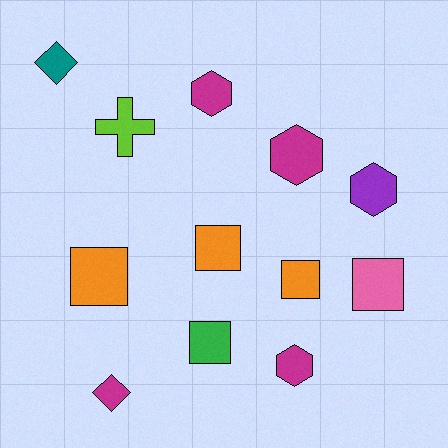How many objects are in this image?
There are 12 objects.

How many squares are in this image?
There are 5 squares.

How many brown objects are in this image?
There are no brown objects.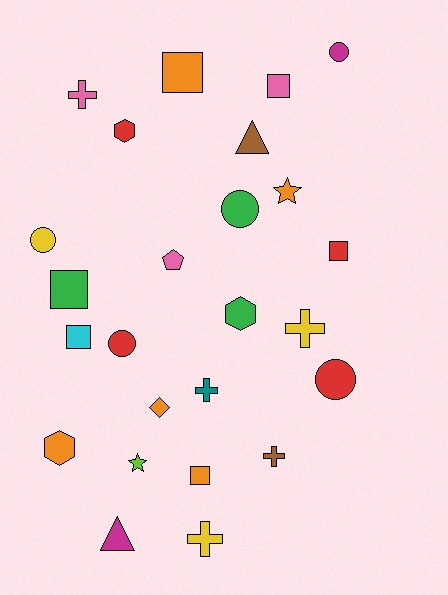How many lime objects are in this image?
There is 1 lime object.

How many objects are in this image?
There are 25 objects.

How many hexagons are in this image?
There are 3 hexagons.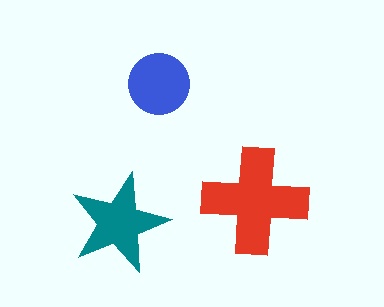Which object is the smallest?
The blue circle.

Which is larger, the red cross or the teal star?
The red cross.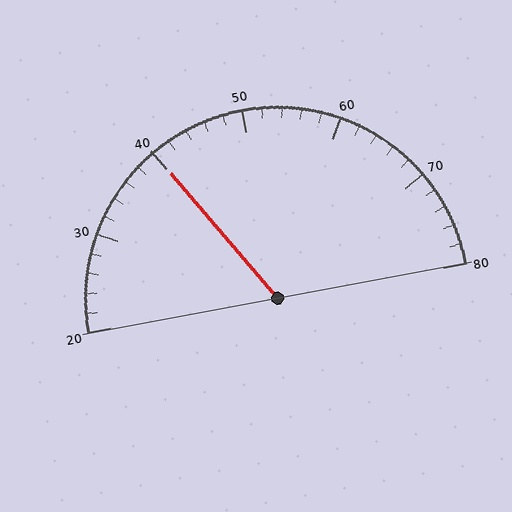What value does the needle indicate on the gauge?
The needle indicates approximately 40.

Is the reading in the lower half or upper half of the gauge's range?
The reading is in the lower half of the range (20 to 80).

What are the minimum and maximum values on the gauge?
The gauge ranges from 20 to 80.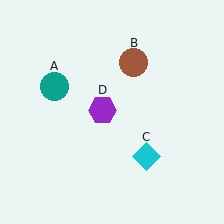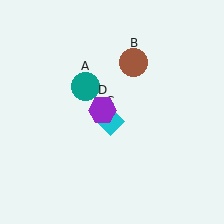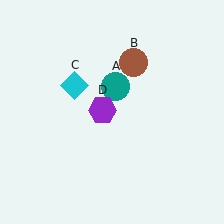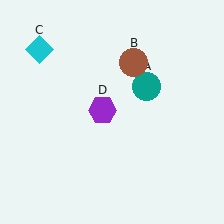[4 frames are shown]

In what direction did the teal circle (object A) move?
The teal circle (object A) moved right.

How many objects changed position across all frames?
2 objects changed position: teal circle (object A), cyan diamond (object C).